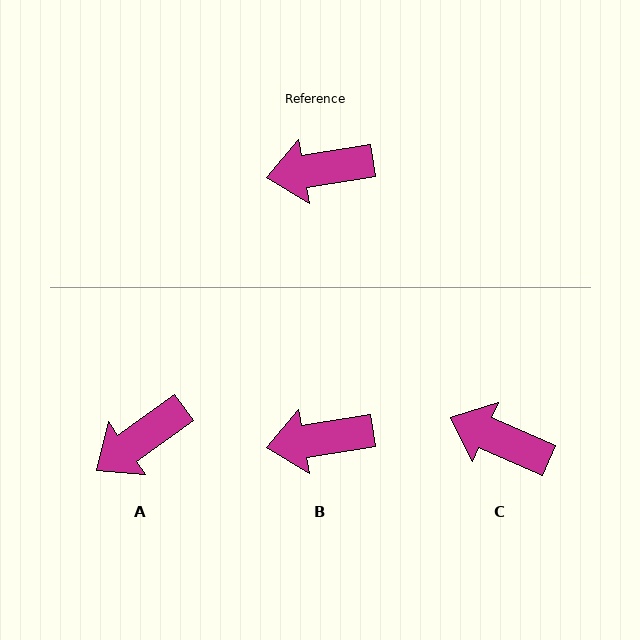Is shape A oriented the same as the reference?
No, it is off by about 26 degrees.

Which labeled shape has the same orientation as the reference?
B.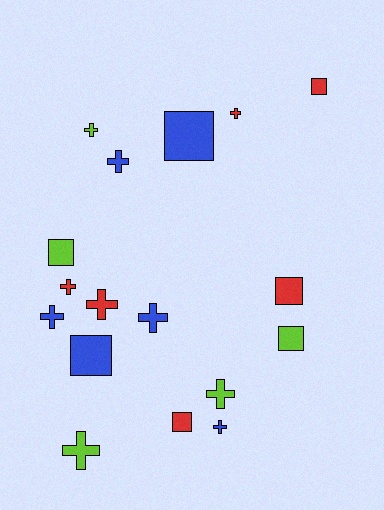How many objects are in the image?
There are 17 objects.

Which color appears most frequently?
Blue, with 6 objects.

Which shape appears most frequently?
Cross, with 10 objects.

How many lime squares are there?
There are 2 lime squares.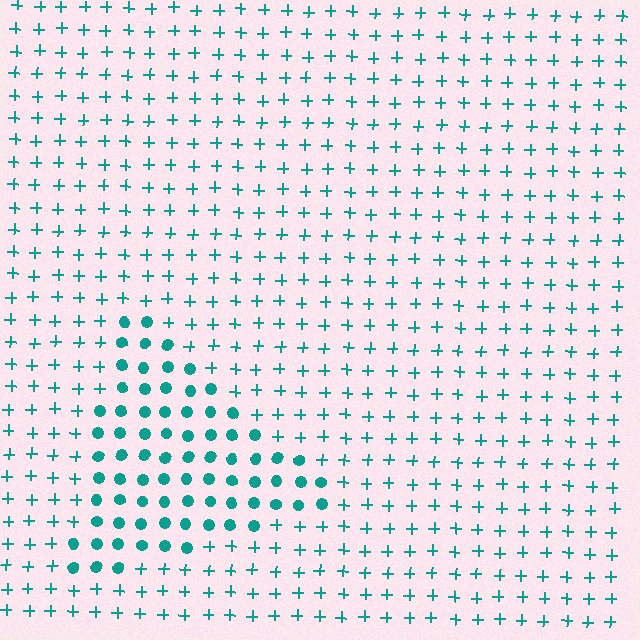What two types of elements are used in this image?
The image uses circles inside the triangle region and plus signs outside it.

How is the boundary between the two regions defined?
The boundary is defined by a change in element shape: circles inside vs. plus signs outside. All elements share the same color and spacing.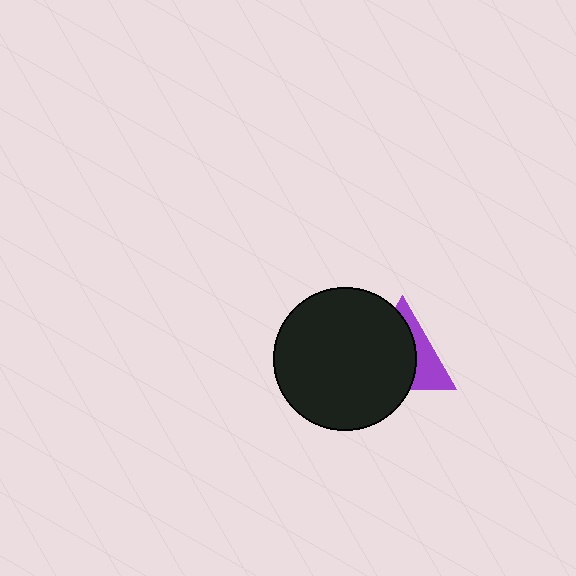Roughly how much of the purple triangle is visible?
A small part of it is visible (roughly 36%).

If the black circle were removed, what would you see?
You would see the complete purple triangle.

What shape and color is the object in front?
The object in front is a black circle.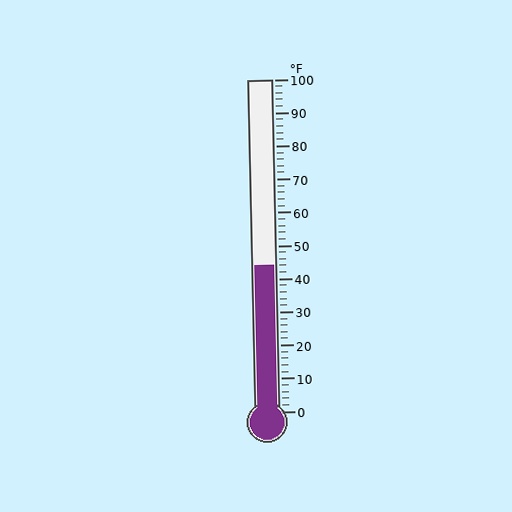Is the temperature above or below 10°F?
The temperature is above 10°F.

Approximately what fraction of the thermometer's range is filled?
The thermometer is filled to approximately 45% of its range.